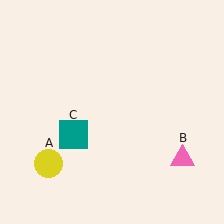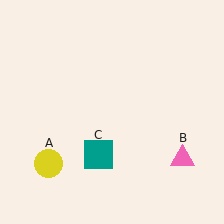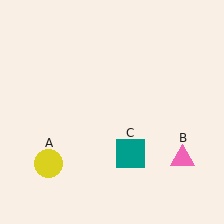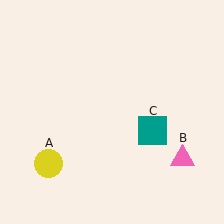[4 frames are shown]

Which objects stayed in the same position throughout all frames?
Yellow circle (object A) and pink triangle (object B) remained stationary.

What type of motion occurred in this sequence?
The teal square (object C) rotated counterclockwise around the center of the scene.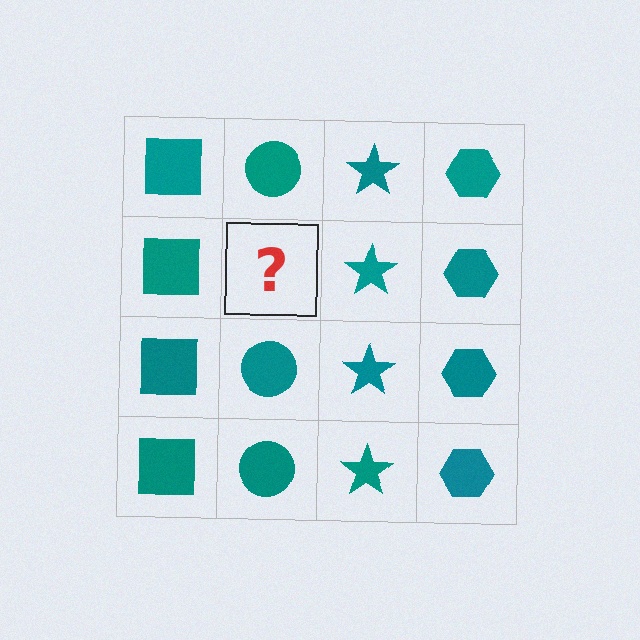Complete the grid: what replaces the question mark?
The question mark should be replaced with a teal circle.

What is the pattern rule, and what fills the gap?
The rule is that each column has a consistent shape. The gap should be filled with a teal circle.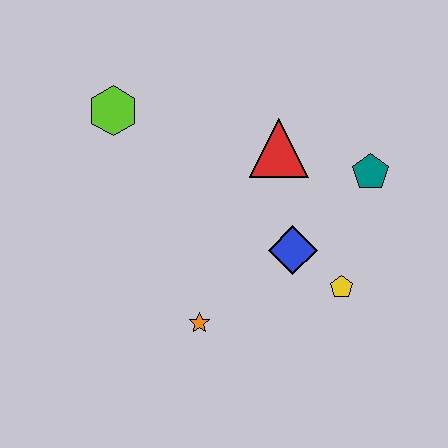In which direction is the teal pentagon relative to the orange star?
The teal pentagon is to the right of the orange star.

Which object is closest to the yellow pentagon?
The blue diamond is closest to the yellow pentagon.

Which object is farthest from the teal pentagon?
The lime hexagon is farthest from the teal pentagon.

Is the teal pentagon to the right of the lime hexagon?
Yes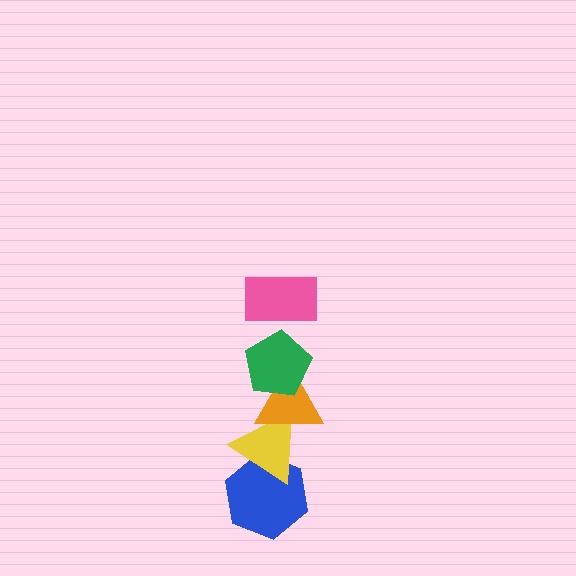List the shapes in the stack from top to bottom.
From top to bottom: the pink rectangle, the green pentagon, the orange triangle, the yellow triangle, the blue hexagon.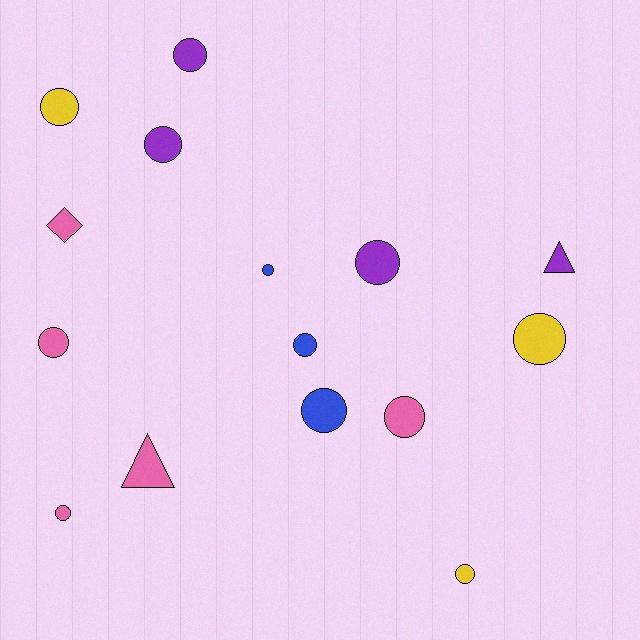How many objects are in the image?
There are 15 objects.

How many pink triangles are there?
There is 1 pink triangle.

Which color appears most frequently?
Pink, with 5 objects.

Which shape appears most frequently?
Circle, with 12 objects.